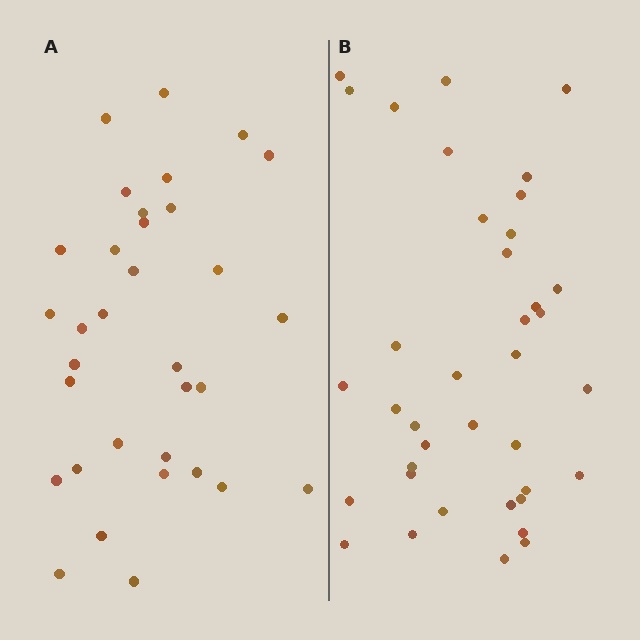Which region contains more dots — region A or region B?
Region B (the right region) has more dots.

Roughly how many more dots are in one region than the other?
Region B has about 5 more dots than region A.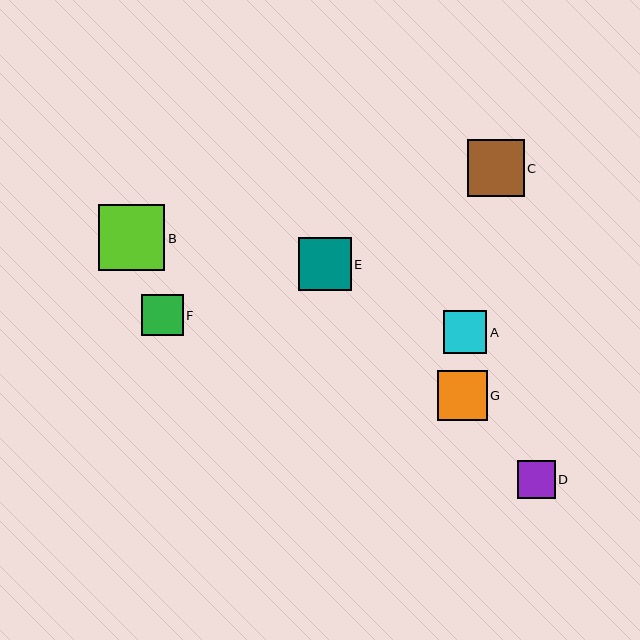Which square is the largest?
Square B is the largest with a size of approximately 66 pixels.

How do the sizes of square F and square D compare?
Square F and square D are approximately the same size.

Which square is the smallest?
Square D is the smallest with a size of approximately 38 pixels.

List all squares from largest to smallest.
From largest to smallest: B, C, E, G, A, F, D.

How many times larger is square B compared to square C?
Square B is approximately 1.2 times the size of square C.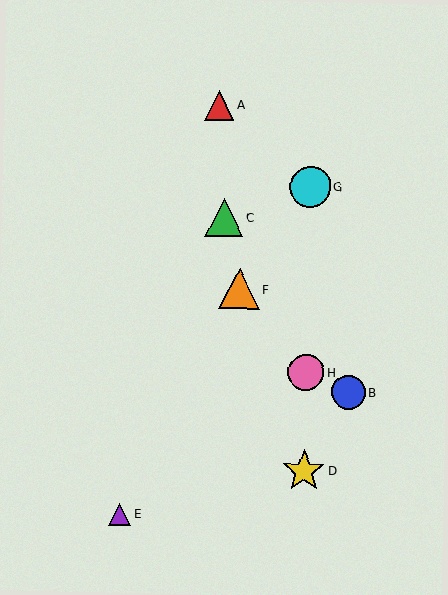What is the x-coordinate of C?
Object C is at x≈224.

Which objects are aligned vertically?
Objects D, G, H are aligned vertically.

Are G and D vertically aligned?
Yes, both are at x≈310.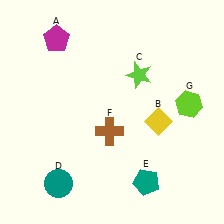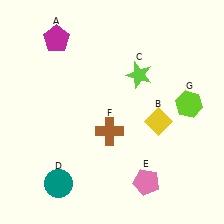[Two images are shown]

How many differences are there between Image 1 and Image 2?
There is 1 difference between the two images.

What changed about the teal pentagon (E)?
In Image 1, E is teal. In Image 2, it changed to pink.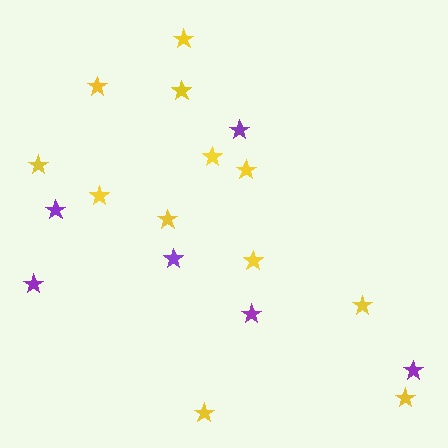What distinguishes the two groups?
There are 2 groups: one group of purple stars (6) and one group of yellow stars (12).